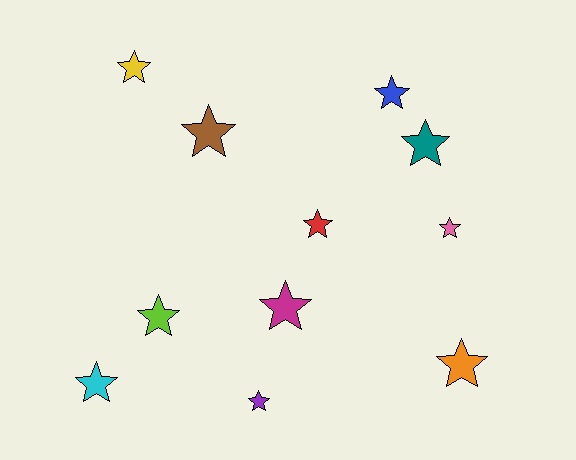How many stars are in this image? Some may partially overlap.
There are 11 stars.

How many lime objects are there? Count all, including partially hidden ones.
There is 1 lime object.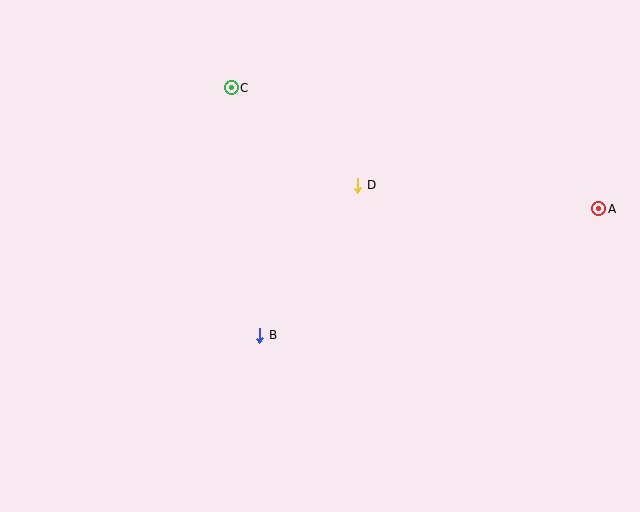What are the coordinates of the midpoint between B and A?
The midpoint between B and A is at (429, 272).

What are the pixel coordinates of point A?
Point A is at (599, 209).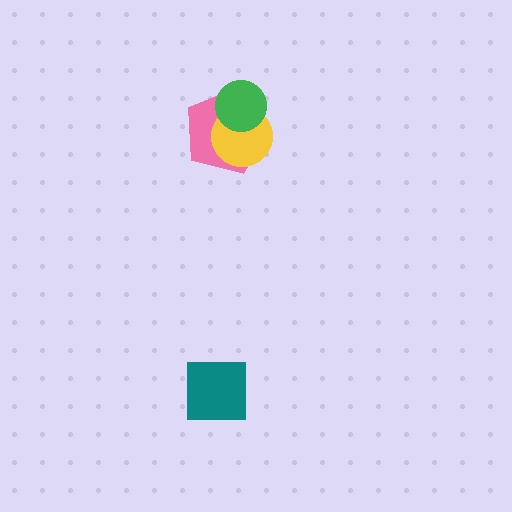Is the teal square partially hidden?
No, no other shape covers it.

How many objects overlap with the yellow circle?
2 objects overlap with the yellow circle.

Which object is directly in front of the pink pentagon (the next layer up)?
The yellow circle is directly in front of the pink pentagon.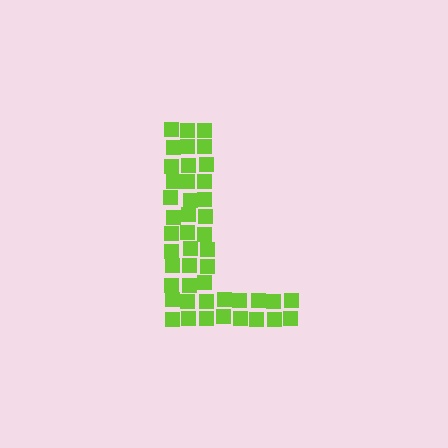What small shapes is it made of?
It is made of small squares.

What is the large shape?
The large shape is the letter L.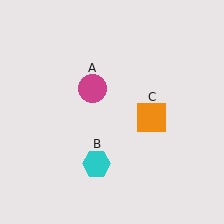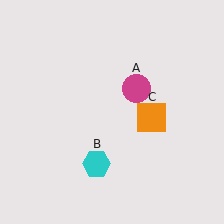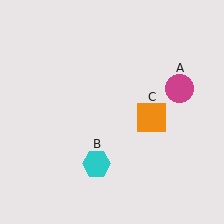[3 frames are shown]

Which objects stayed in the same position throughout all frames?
Cyan hexagon (object B) and orange square (object C) remained stationary.